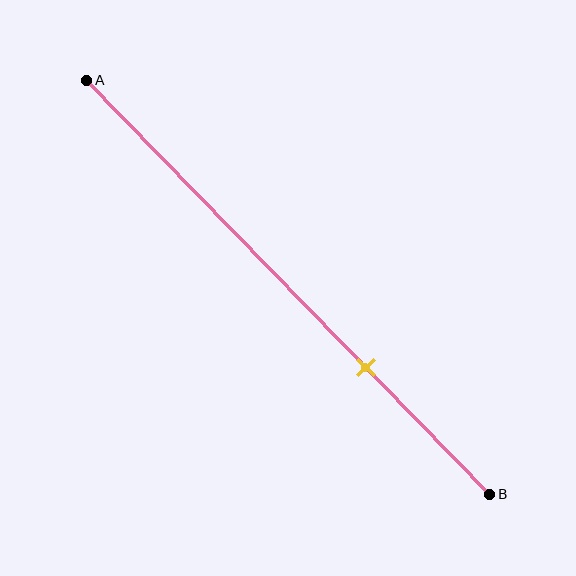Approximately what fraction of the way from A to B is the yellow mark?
The yellow mark is approximately 70% of the way from A to B.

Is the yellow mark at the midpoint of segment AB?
No, the mark is at about 70% from A, not at the 50% midpoint.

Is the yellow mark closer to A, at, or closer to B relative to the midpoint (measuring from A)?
The yellow mark is closer to point B than the midpoint of segment AB.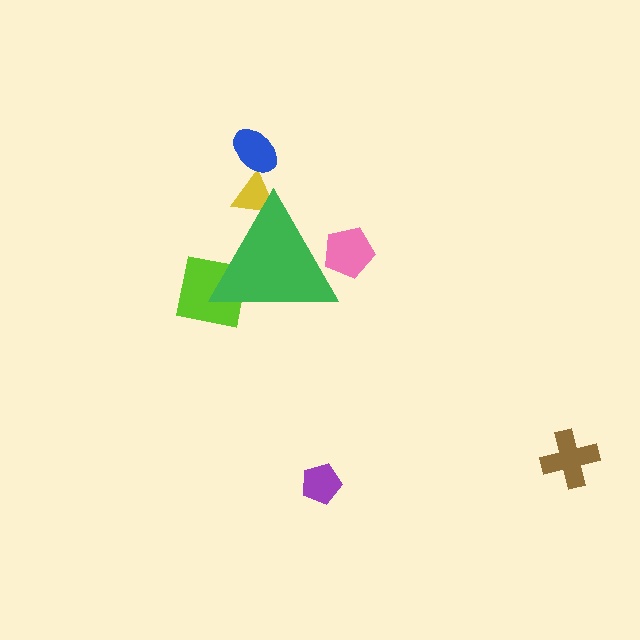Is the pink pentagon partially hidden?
Yes, the pink pentagon is partially hidden behind the green triangle.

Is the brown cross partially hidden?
No, the brown cross is fully visible.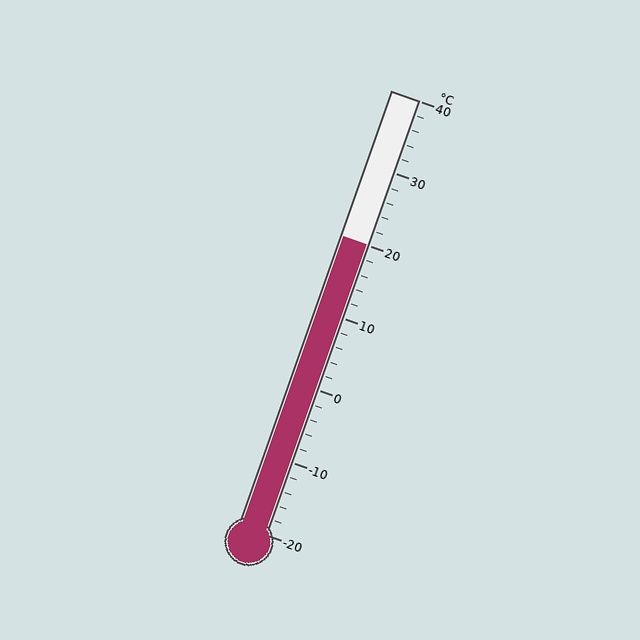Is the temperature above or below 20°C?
The temperature is at 20°C.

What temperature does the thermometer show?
The thermometer shows approximately 20°C.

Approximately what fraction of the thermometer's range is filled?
The thermometer is filled to approximately 65% of its range.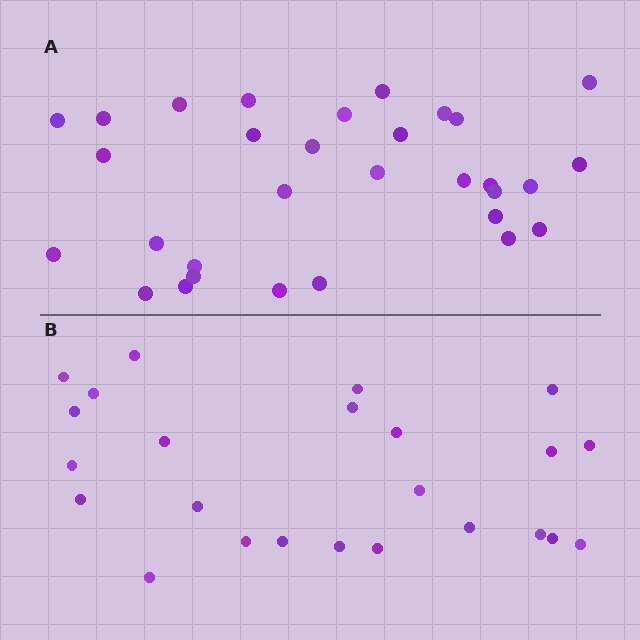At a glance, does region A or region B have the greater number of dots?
Region A (the top region) has more dots.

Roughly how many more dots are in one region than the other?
Region A has roughly 8 or so more dots than region B.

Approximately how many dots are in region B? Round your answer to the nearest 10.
About 20 dots. (The exact count is 24, which rounds to 20.)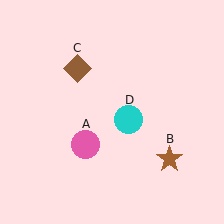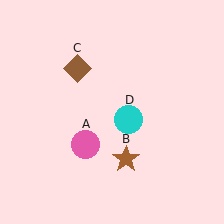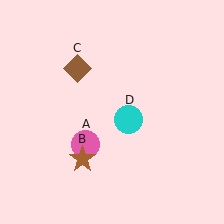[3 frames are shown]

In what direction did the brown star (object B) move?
The brown star (object B) moved left.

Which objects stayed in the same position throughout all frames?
Pink circle (object A) and brown diamond (object C) and cyan circle (object D) remained stationary.